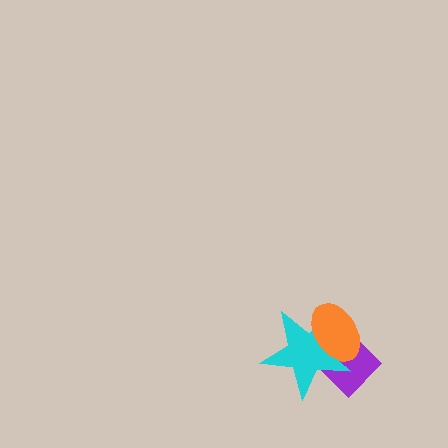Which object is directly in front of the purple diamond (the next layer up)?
The cyan star is directly in front of the purple diamond.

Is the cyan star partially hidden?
Yes, it is partially covered by another shape.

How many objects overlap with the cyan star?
2 objects overlap with the cyan star.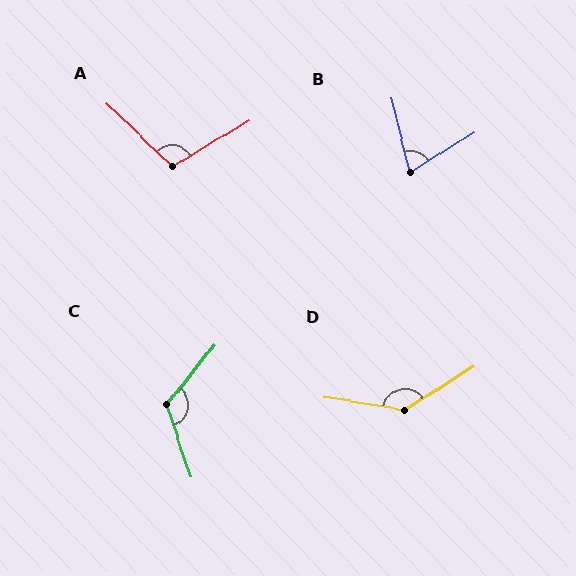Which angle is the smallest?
B, at approximately 72 degrees.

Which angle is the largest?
D, at approximately 138 degrees.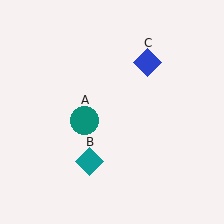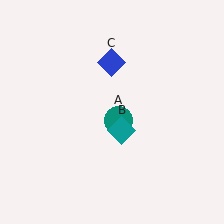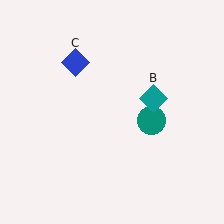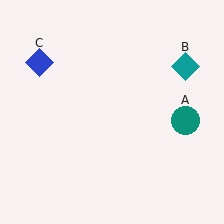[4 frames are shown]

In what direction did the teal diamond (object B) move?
The teal diamond (object B) moved up and to the right.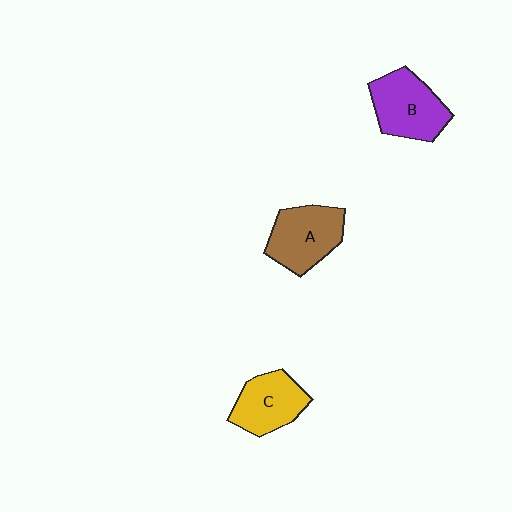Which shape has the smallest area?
Shape C (yellow).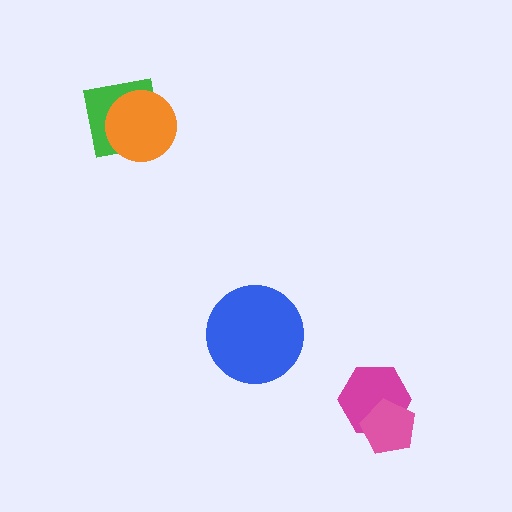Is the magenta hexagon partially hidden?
Yes, it is partially covered by another shape.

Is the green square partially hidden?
Yes, it is partially covered by another shape.